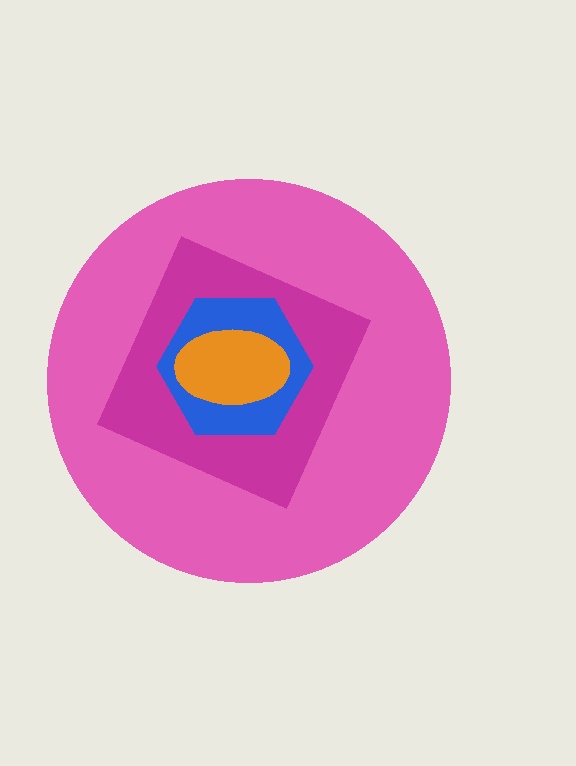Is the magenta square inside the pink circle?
Yes.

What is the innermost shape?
The orange ellipse.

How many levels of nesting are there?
4.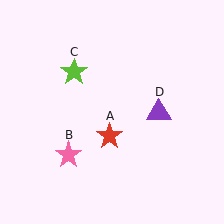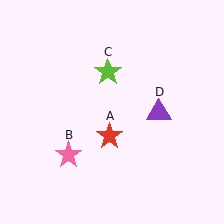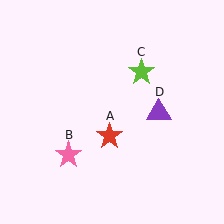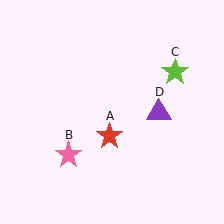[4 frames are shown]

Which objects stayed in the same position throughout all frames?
Red star (object A) and pink star (object B) and purple triangle (object D) remained stationary.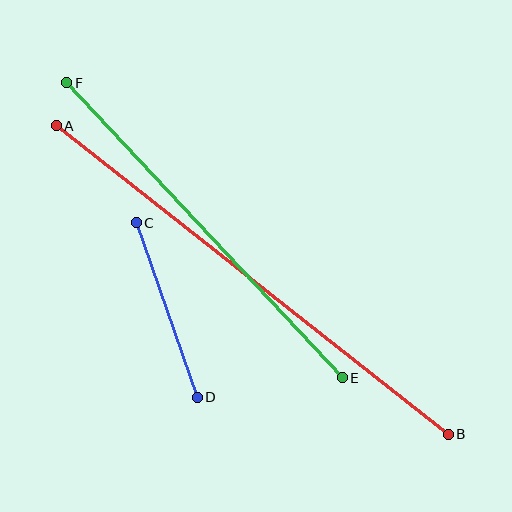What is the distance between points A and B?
The distance is approximately 499 pixels.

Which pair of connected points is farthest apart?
Points A and B are farthest apart.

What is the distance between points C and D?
The distance is approximately 184 pixels.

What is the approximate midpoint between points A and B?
The midpoint is at approximately (252, 280) pixels.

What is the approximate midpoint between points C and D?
The midpoint is at approximately (167, 310) pixels.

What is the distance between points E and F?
The distance is approximately 404 pixels.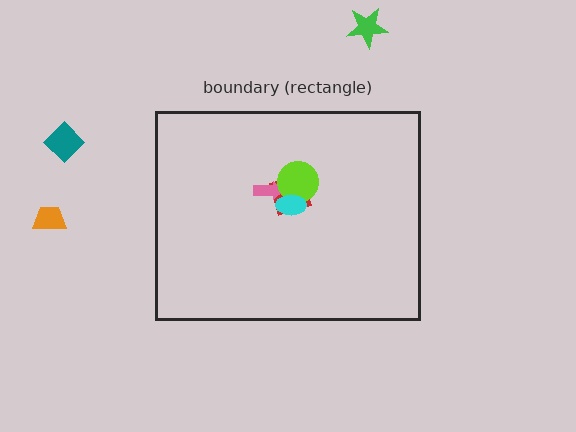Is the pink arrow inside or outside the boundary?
Inside.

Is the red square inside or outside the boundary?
Inside.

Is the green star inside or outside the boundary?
Outside.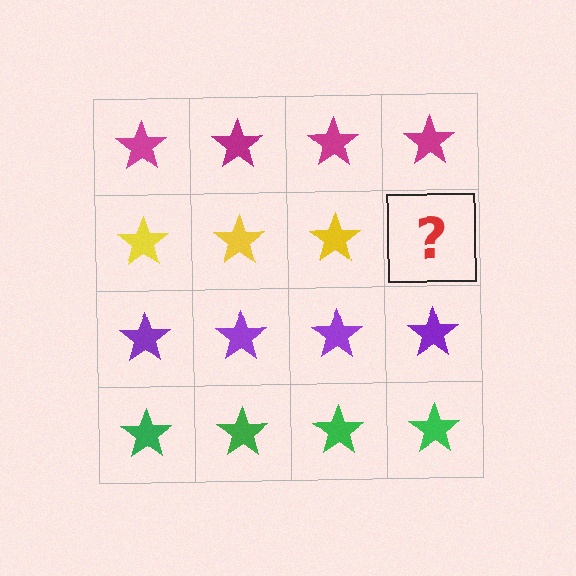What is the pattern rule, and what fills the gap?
The rule is that each row has a consistent color. The gap should be filled with a yellow star.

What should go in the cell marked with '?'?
The missing cell should contain a yellow star.